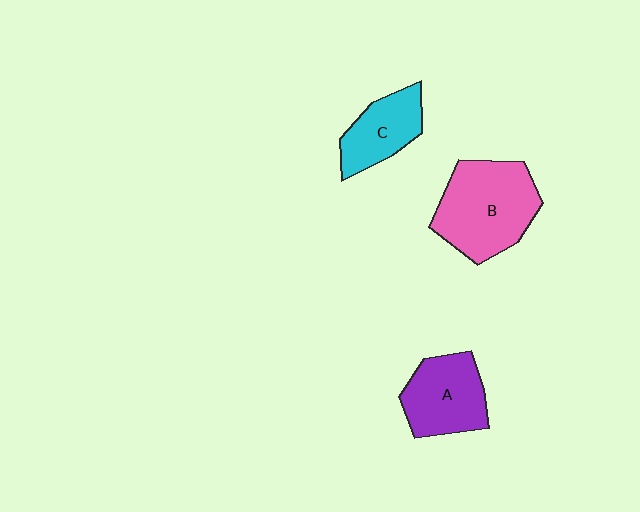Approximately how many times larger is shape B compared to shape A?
Approximately 1.4 times.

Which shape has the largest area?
Shape B (pink).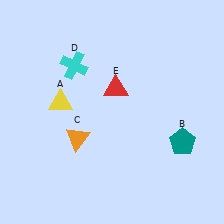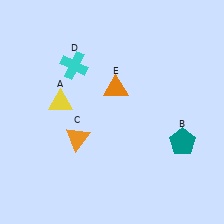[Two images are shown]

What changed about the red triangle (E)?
In Image 1, E is red. In Image 2, it changed to orange.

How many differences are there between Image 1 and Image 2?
There is 1 difference between the two images.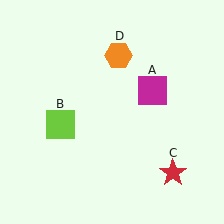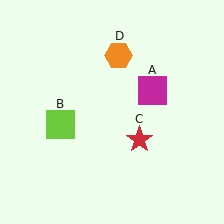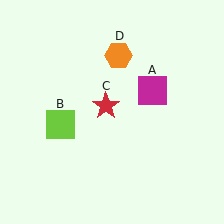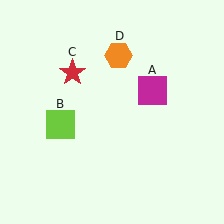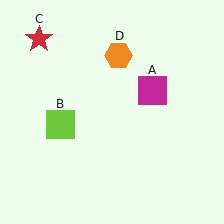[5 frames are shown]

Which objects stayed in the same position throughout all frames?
Magenta square (object A) and lime square (object B) and orange hexagon (object D) remained stationary.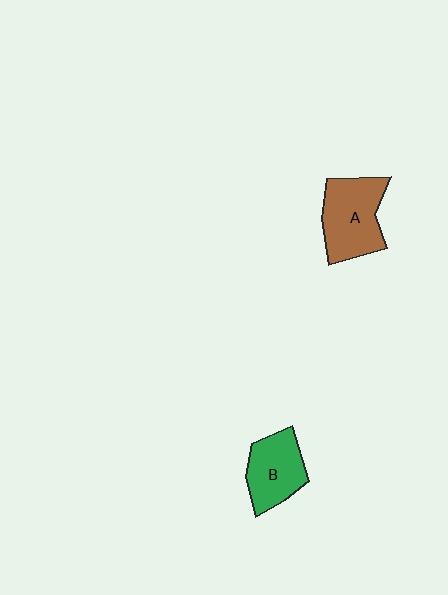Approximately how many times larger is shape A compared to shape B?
Approximately 1.2 times.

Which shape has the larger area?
Shape A (brown).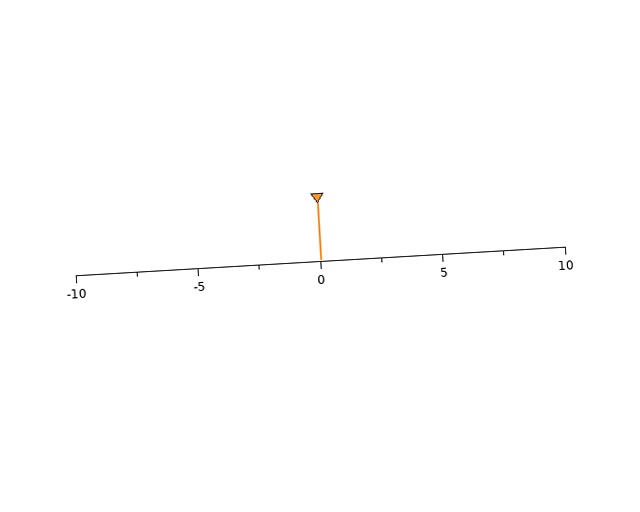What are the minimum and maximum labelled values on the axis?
The axis runs from -10 to 10.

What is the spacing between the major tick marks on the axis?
The major ticks are spaced 5 apart.